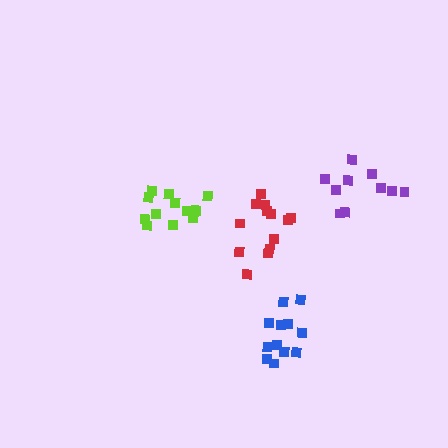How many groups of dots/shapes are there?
There are 4 groups.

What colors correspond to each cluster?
The clusters are colored: lime, purple, blue, red.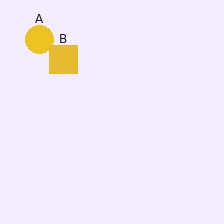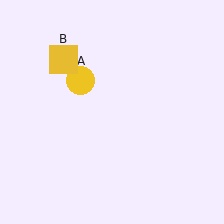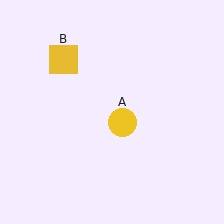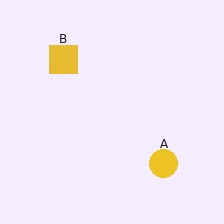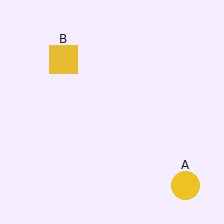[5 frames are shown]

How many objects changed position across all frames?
1 object changed position: yellow circle (object A).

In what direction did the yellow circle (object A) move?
The yellow circle (object A) moved down and to the right.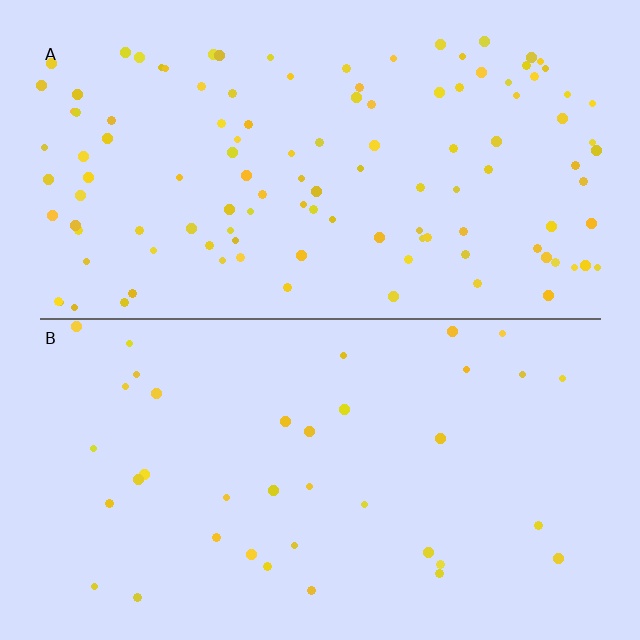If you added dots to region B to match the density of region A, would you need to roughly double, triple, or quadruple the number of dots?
Approximately triple.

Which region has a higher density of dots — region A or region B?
A (the top).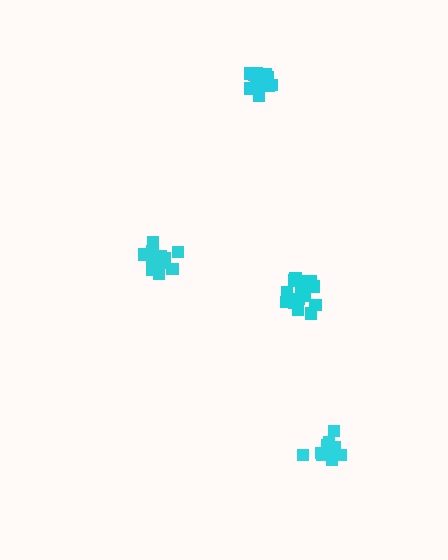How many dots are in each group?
Group 1: 14 dots, Group 2: 17 dots, Group 3: 15 dots, Group 4: 11 dots (57 total).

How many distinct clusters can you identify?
There are 4 distinct clusters.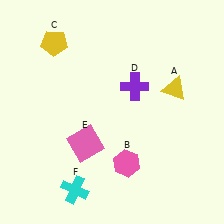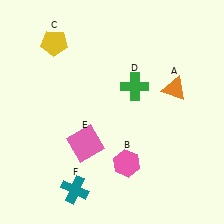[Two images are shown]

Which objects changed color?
A changed from yellow to orange. D changed from purple to green. F changed from cyan to teal.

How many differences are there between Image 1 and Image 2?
There are 3 differences between the two images.